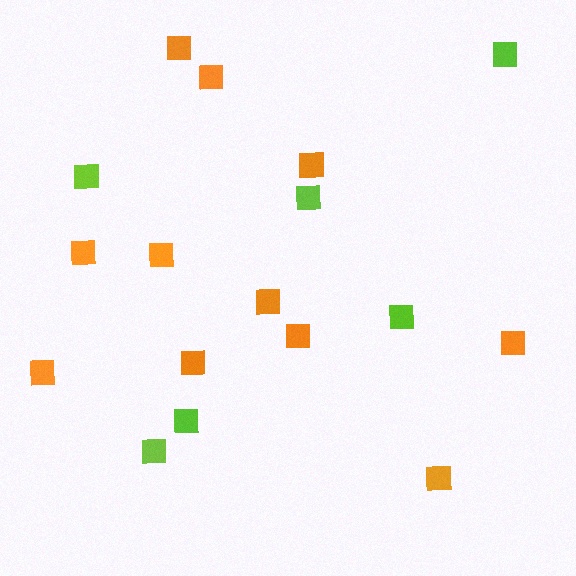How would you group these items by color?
There are 2 groups: one group of lime squares (6) and one group of orange squares (11).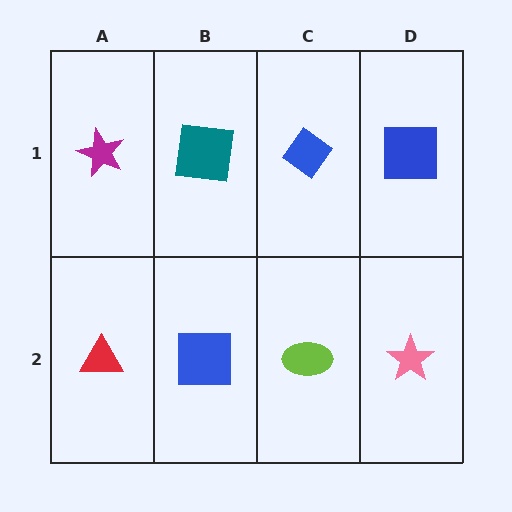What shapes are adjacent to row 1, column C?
A lime ellipse (row 2, column C), a teal square (row 1, column B), a blue square (row 1, column D).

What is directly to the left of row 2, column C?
A blue square.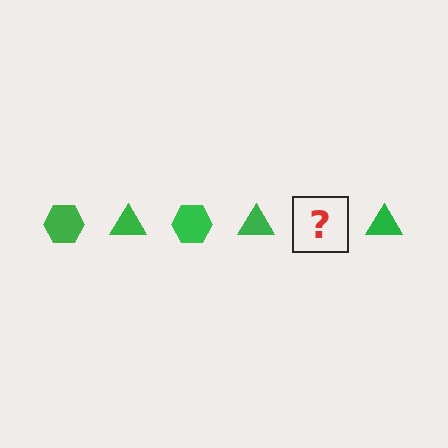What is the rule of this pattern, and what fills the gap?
The rule is that the pattern cycles through hexagon, triangle shapes in green. The gap should be filled with a green hexagon.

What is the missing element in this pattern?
The missing element is a green hexagon.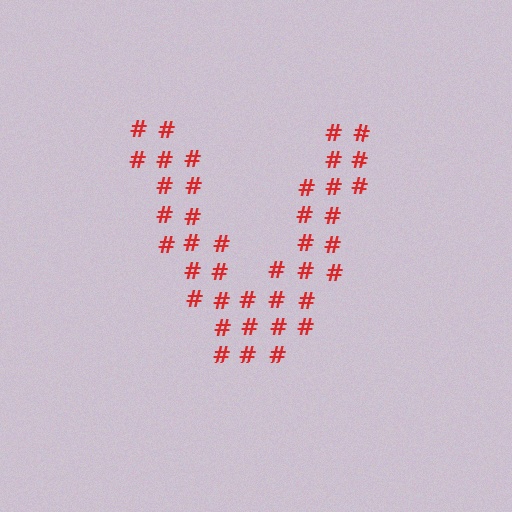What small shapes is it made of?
It is made of small hash symbols.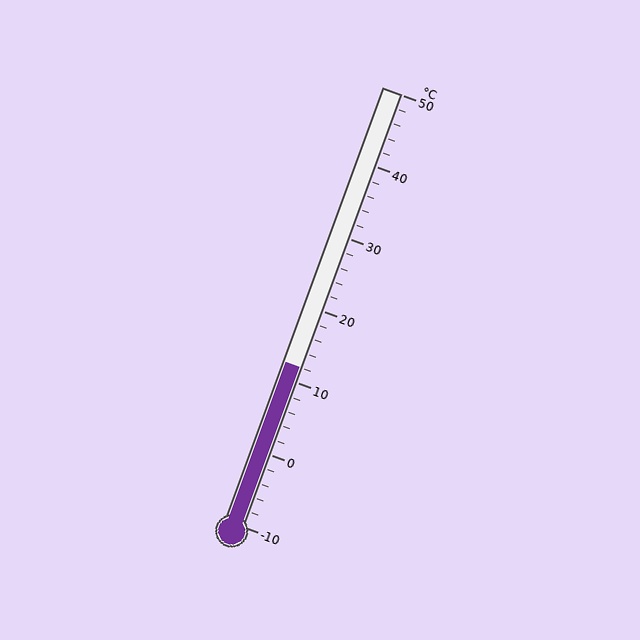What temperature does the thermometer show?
The thermometer shows approximately 12°C.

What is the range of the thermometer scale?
The thermometer scale ranges from -10°C to 50°C.